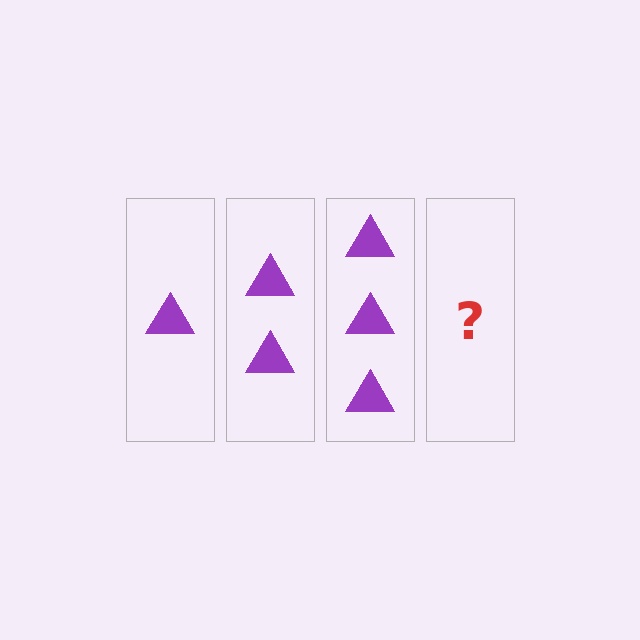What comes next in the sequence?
The next element should be 4 triangles.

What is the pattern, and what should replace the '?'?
The pattern is that each step adds one more triangle. The '?' should be 4 triangles.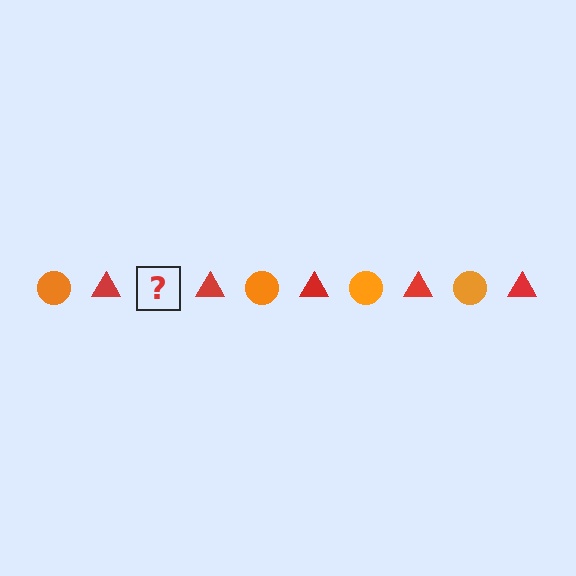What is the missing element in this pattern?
The missing element is an orange circle.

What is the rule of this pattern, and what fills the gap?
The rule is that the pattern alternates between orange circle and red triangle. The gap should be filled with an orange circle.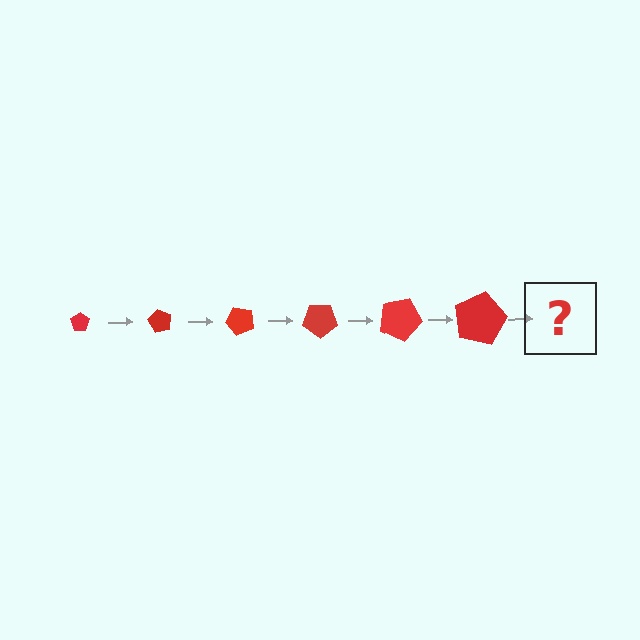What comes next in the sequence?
The next element should be a pentagon, larger than the previous one and rotated 360 degrees from the start.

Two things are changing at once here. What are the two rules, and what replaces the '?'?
The two rules are that the pentagon grows larger each step and it rotates 60 degrees each step. The '?' should be a pentagon, larger than the previous one and rotated 360 degrees from the start.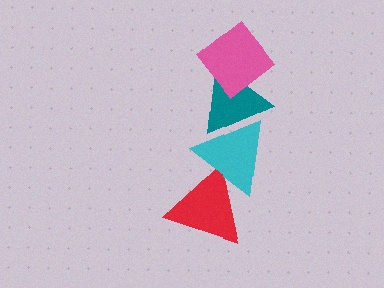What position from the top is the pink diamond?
The pink diamond is 1st from the top.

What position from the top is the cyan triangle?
The cyan triangle is 3rd from the top.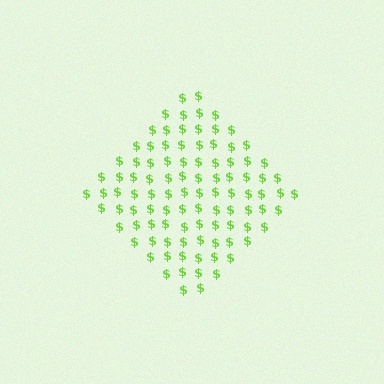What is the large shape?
The large shape is a diamond.